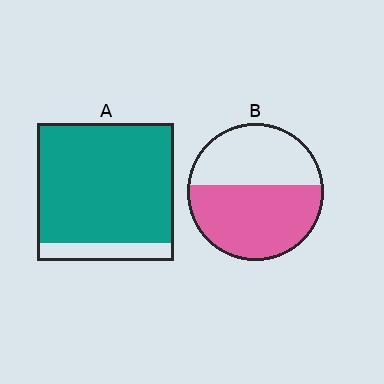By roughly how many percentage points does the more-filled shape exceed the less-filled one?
By roughly 30 percentage points (A over B).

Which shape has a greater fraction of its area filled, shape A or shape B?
Shape A.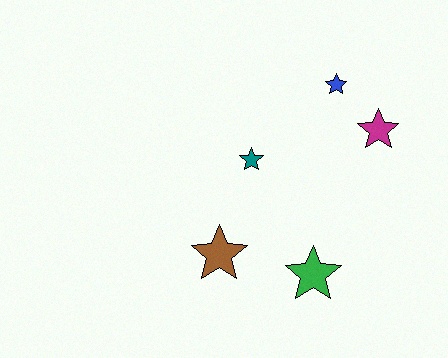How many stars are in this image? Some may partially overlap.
There are 5 stars.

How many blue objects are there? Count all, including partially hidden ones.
There is 1 blue object.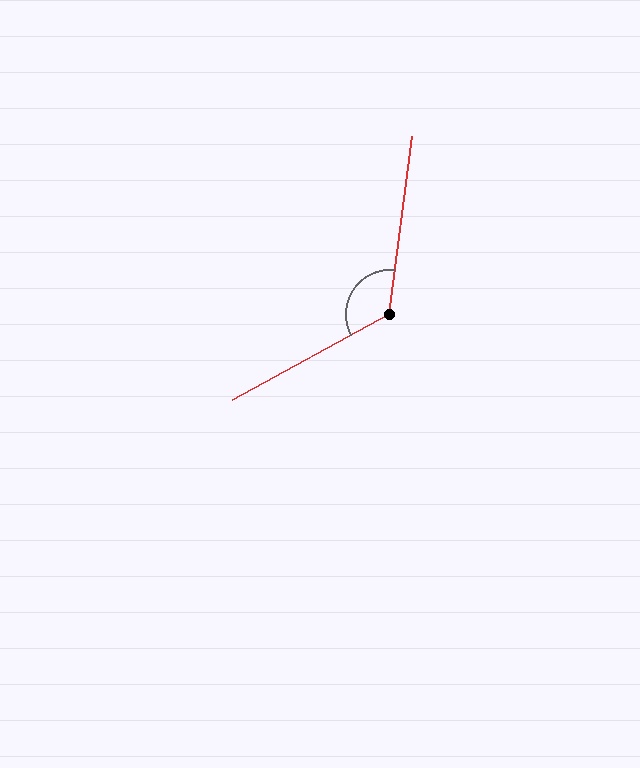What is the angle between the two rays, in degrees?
Approximately 126 degrees.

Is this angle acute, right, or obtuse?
It is obtuse.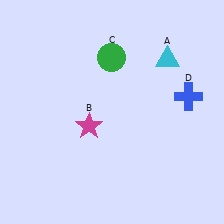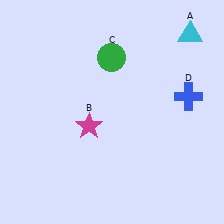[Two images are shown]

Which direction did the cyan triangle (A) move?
The cyan triangle (A) moved up.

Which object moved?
The cyan triangle (A) moved up.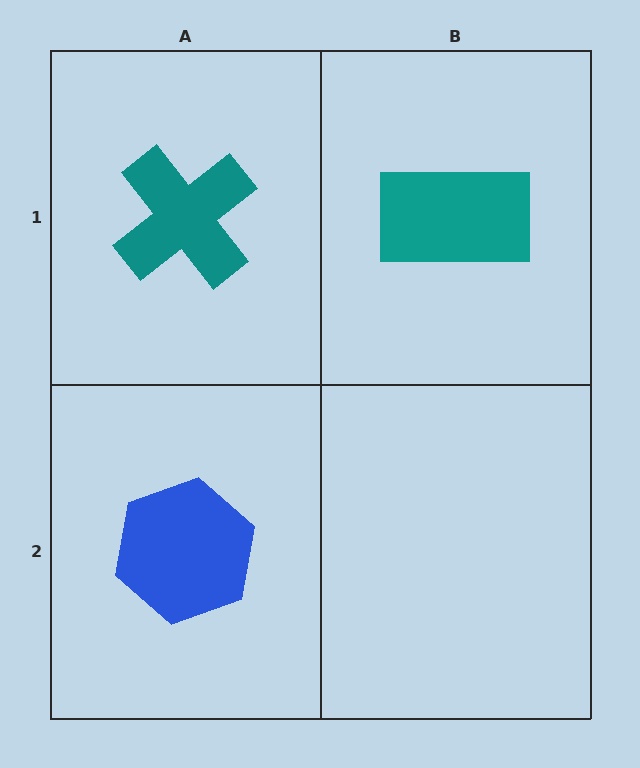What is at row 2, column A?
A blue hexagon.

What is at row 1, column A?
A teal cross.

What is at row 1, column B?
A teal rectangle.